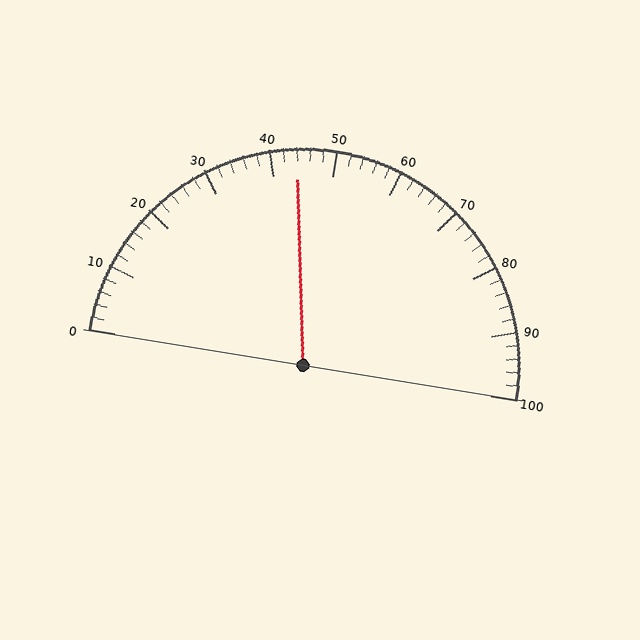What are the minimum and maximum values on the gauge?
The gauge ranges from 0 to 100.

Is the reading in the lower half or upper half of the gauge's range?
The reading is in the lower half of the range (0 to 100).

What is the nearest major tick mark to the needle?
The nearest major tick mark is 40.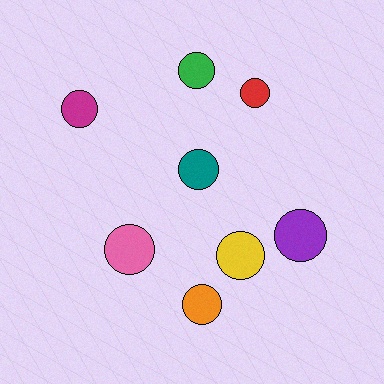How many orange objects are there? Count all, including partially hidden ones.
There is 1 orange object.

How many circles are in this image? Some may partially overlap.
There are 8 circles.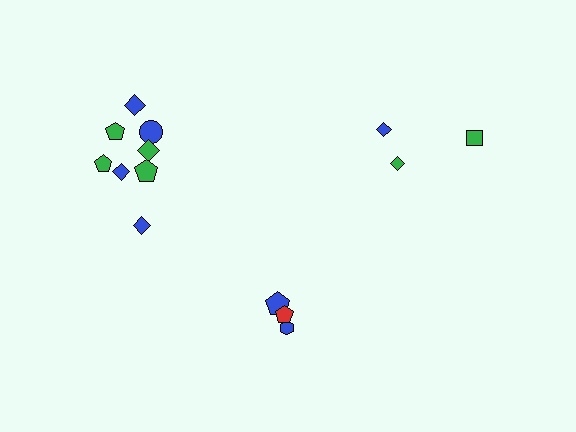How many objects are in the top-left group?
There are 8 objects.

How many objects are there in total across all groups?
There are 14 objects.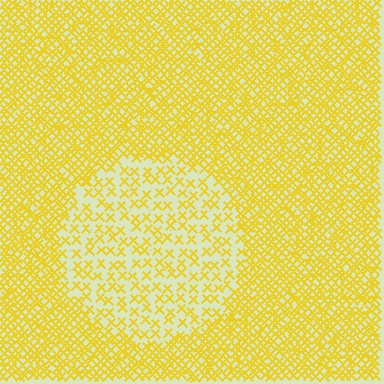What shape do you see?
I see a circle.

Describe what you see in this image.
The image contains small yellow elements arranged at two different densities. A circle-shaped region is visible where the elements are less densely packed than the surrounding area.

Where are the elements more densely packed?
The elements are more densely packed outside the circle boundary.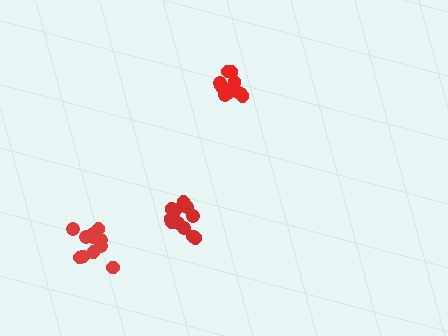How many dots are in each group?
Group 1: 12 dots, Group 2: 13 dots, Group 3: 11 dots (36 total).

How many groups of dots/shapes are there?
There are 3 groups.